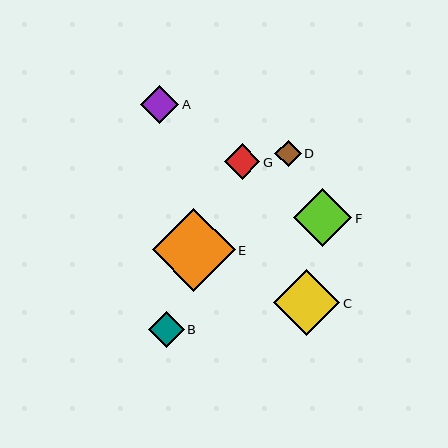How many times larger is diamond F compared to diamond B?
Diamond F is approximately 1.6 times the size of diamond B.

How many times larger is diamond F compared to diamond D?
Diamond F is approximately 2.2 times the size of diamond D.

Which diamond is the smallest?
Diamond D is the smallest with a size of approximately 26 pixels.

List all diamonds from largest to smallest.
From largest to smallest: E, C, F, A, G, B, D.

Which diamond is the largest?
Diamond E is the largest with a size of approximately 82 pixels.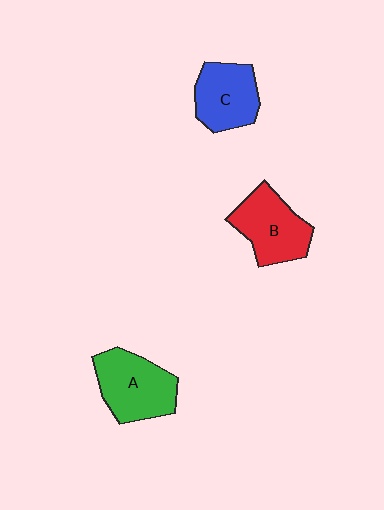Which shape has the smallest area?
Shape C (blue).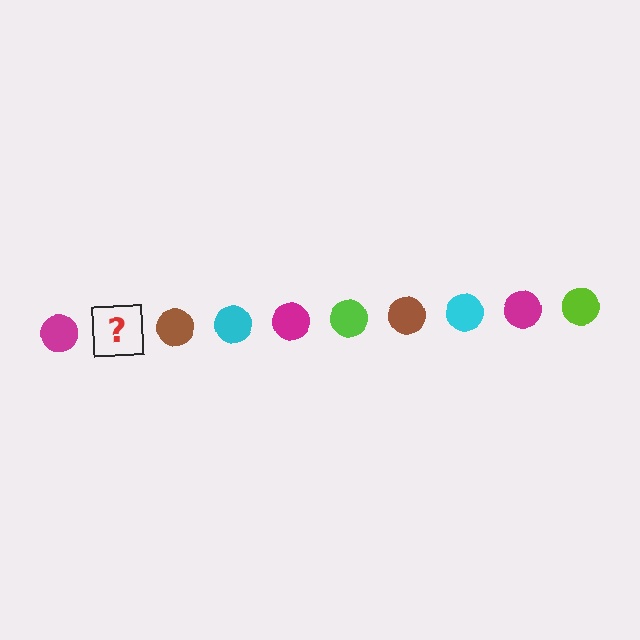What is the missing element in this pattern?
The missing element is a lime circle.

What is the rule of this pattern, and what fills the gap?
The rule is that the pattern cycles through magenta, lime, brown, cyan circles. The gap should be filled with a lime circle.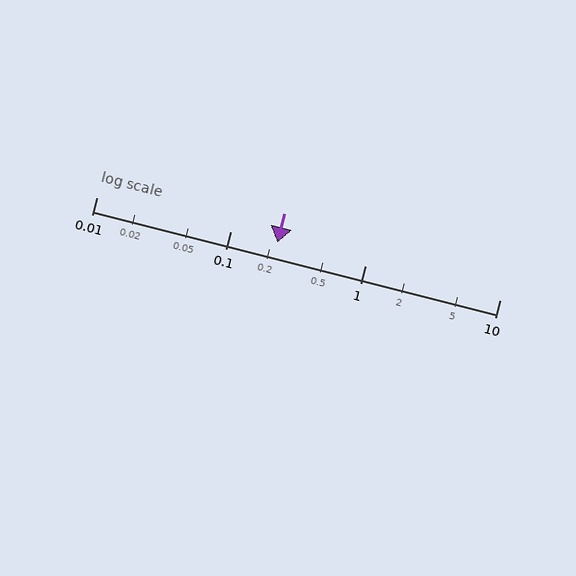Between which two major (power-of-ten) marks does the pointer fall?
The pointer is between 0.1 and 1.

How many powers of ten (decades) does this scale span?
The scale spans 3 decades, from 0.01 to 10.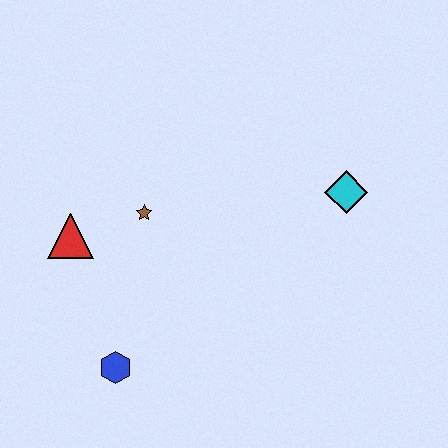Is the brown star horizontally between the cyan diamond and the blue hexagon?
Yes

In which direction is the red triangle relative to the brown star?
The red triangle is to the left of the brown star.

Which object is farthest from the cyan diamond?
The blue hexagon is farthest from the cyan diamond.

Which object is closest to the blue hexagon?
The red triangle is closest to the blue hexagon.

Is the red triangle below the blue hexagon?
No